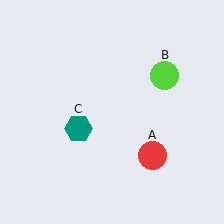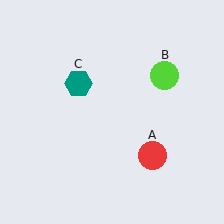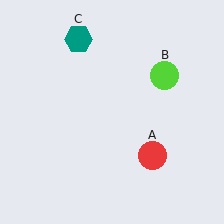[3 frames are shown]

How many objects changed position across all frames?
1 object changed position: teal hexagon (object C).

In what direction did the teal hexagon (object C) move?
The teal hexagon (object C) moved up.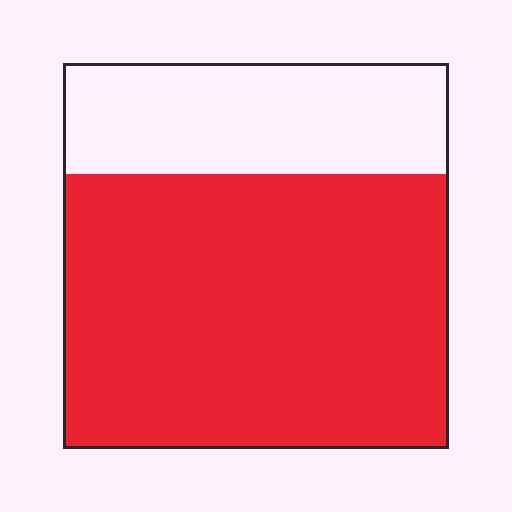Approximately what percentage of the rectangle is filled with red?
Approximately 70%.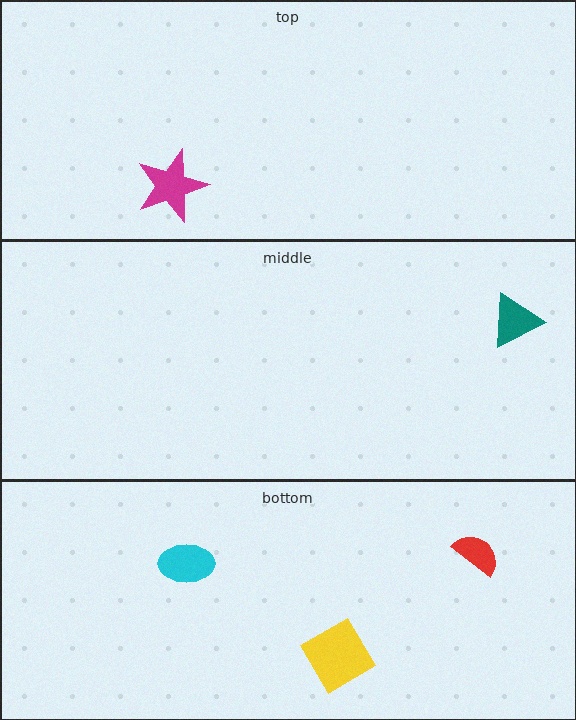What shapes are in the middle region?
The teal triangle.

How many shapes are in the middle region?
1.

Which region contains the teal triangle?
The middle region.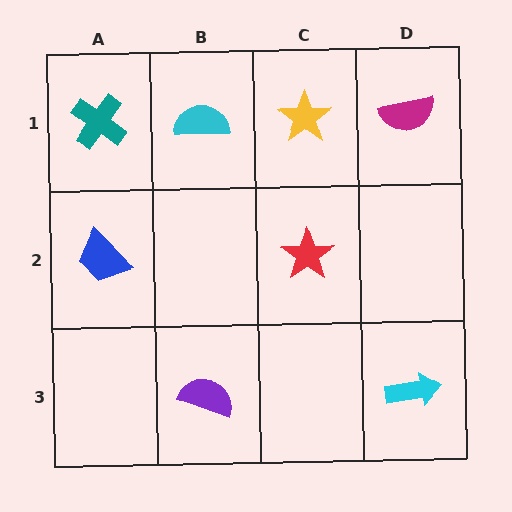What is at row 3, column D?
A cyan arrow.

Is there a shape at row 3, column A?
No, that cell is empty.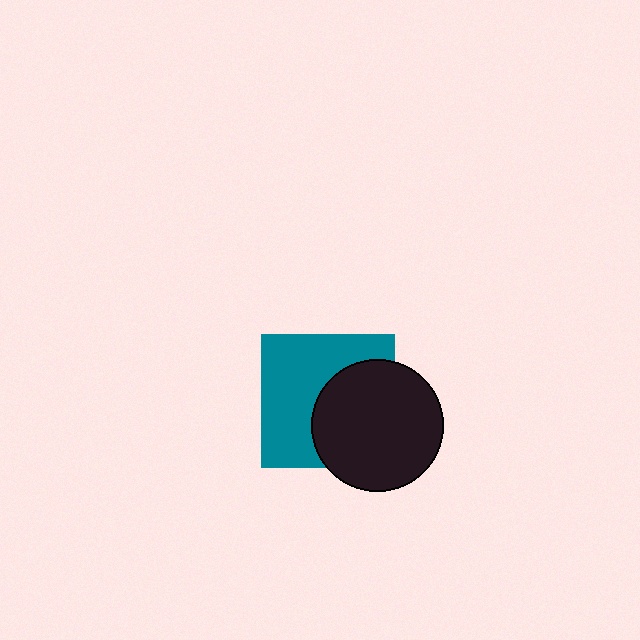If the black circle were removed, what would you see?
You would see the complete teal square.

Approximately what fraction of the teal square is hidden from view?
Roughly 44% of the teal square is hidden behind the black circle.